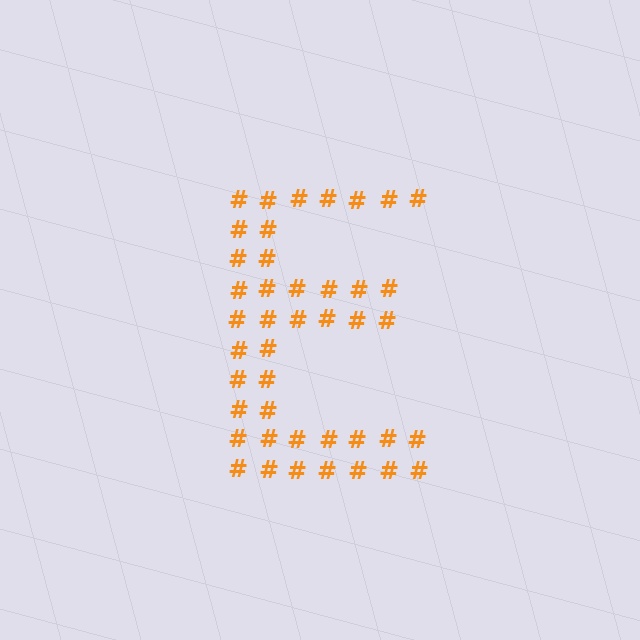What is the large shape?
The large shape is the letter E.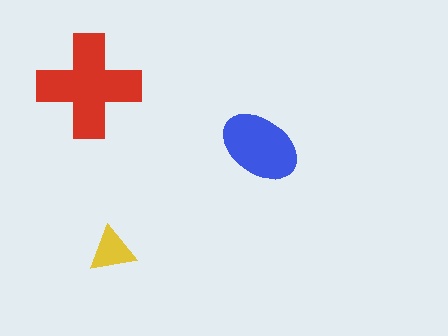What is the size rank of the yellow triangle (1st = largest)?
3rd.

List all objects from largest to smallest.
The red cross, the blue ellipse, the yellow triangle.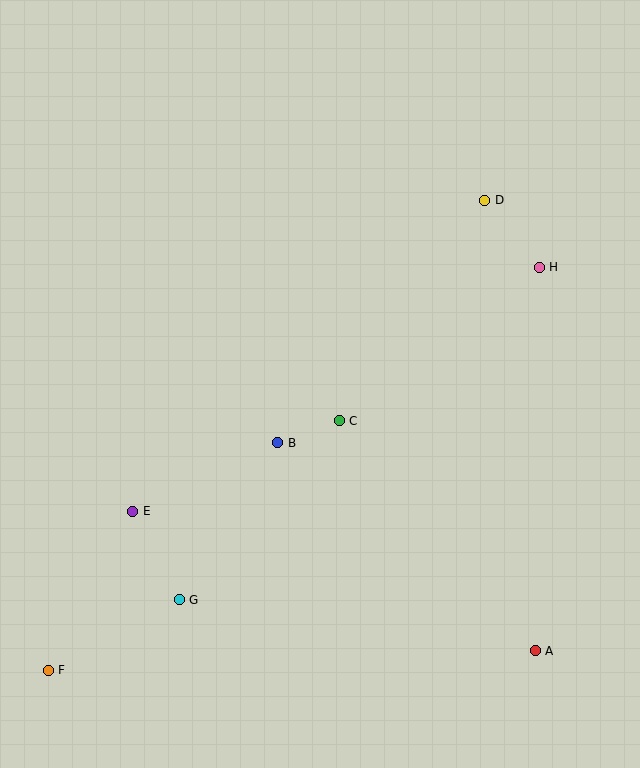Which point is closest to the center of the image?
Point C at (339, 421) is closest to the center.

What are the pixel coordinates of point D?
Point D is at (485, 200).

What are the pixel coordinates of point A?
Point A is at (535, 651).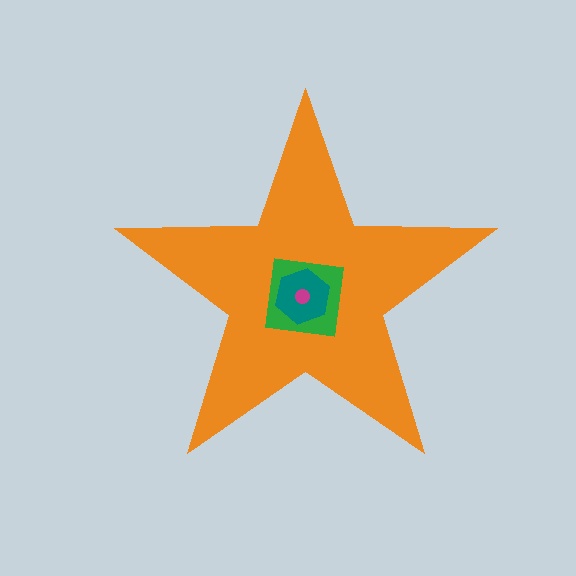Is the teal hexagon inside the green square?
Yes.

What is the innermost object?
The magenta circle.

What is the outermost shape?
The orange star.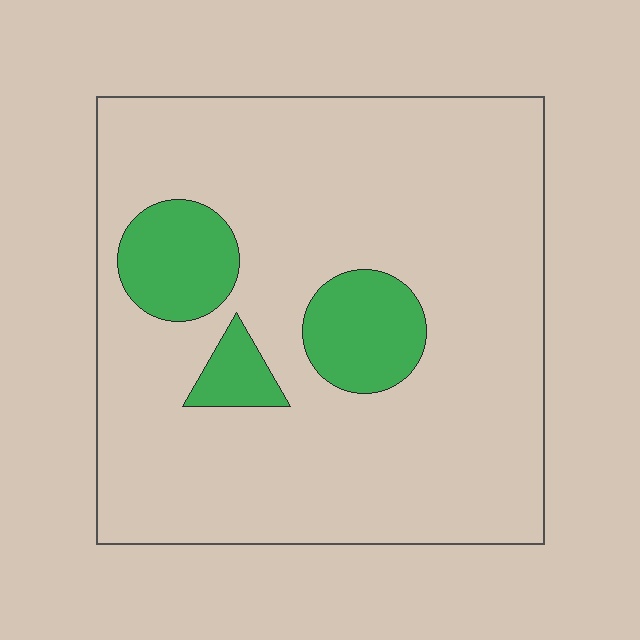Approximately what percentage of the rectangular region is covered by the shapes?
Approximately 15%.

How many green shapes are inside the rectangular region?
3.